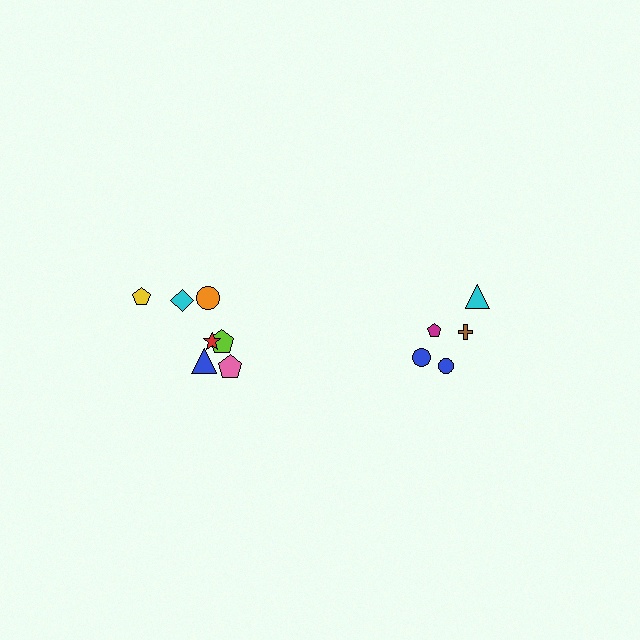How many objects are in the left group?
There are 7 objects.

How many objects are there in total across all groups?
There are 12 objects.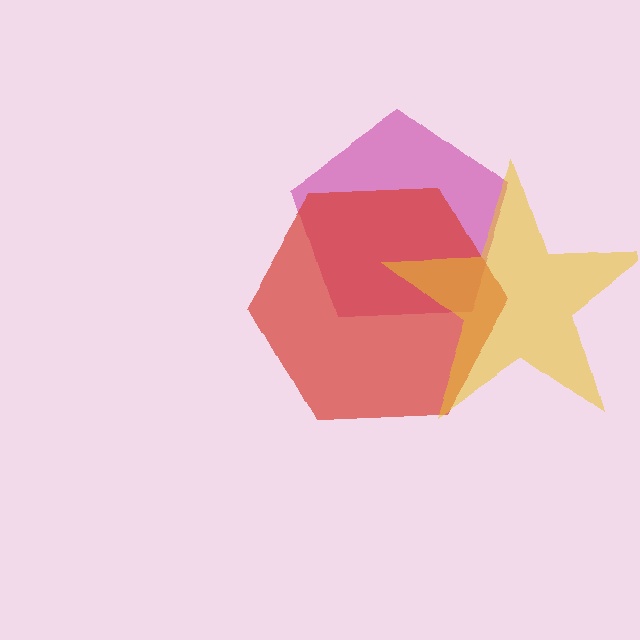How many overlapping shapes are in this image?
There are 3 overlapping shapes in the image.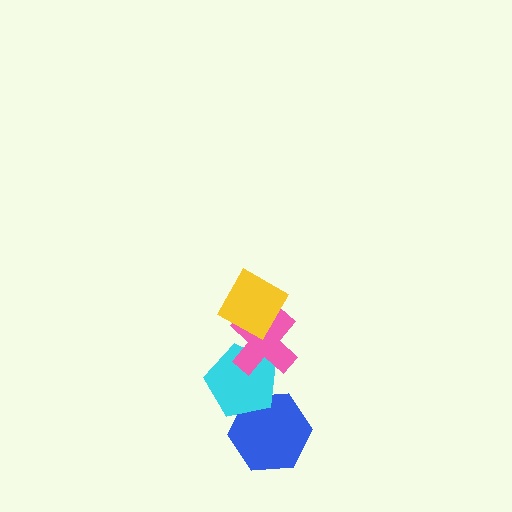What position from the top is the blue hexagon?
The blue hexagon is 4th from the top.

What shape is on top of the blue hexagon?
The cyan pentagon is on top of the blue hexagon.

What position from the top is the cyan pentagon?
The cyan pentagon is 3rd from the top.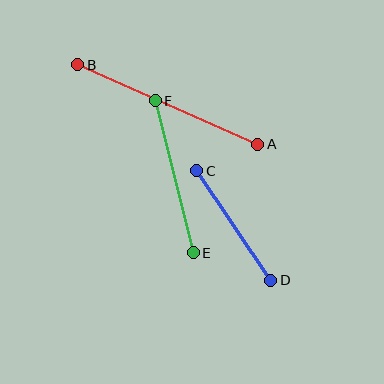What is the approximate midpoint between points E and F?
The midpoint is at approximately (174, 177) pixels.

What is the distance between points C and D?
The distance is approximately 132 pixels.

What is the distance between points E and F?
The distance is approximately 157 pixels.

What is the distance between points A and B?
The distance is approximately 197 pixels.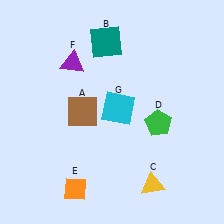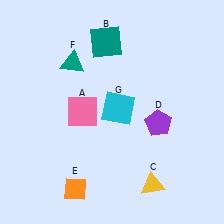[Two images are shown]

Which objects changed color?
A changed from brown to pink. D changed from green to purple. F changed from purple to teal.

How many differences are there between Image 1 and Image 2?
There are 3 differences between the two images.